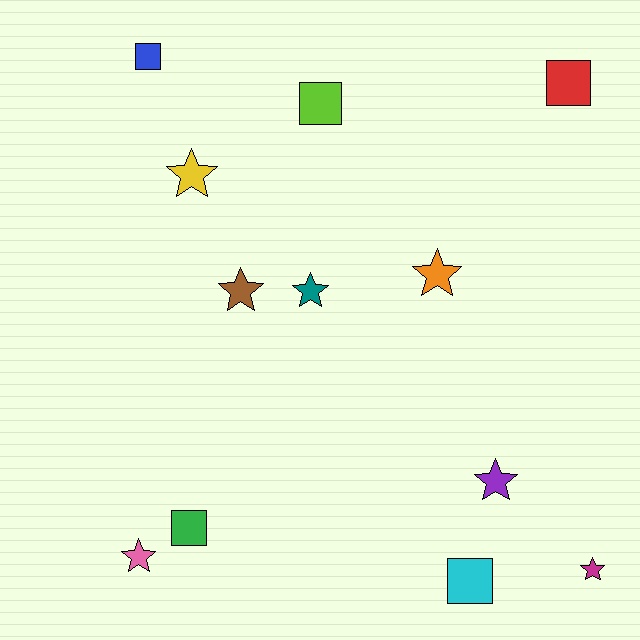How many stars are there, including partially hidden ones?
There are 7 stars.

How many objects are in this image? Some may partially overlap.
There are 12 objects.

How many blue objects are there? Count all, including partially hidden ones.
There is 1 blue object.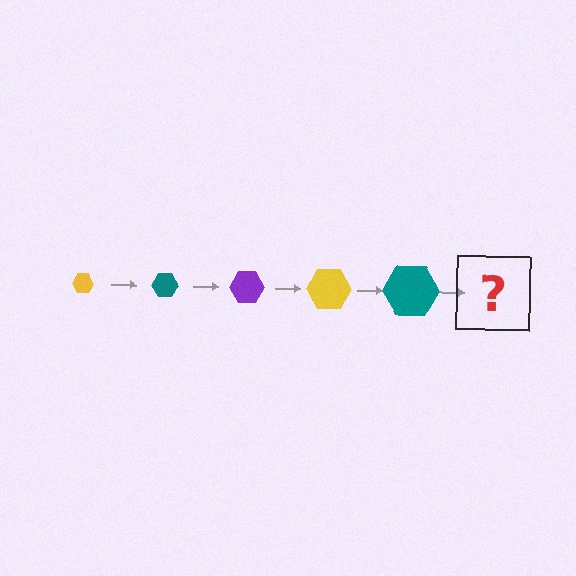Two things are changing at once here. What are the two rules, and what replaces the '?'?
The two rules are that the hexagon grows larger each step and the color cycles through yellow, teal, and purple. The '?' should be a purple hexagon, larger than the previous one.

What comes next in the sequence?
The next element should be a purple hexagon, larger than the previous one.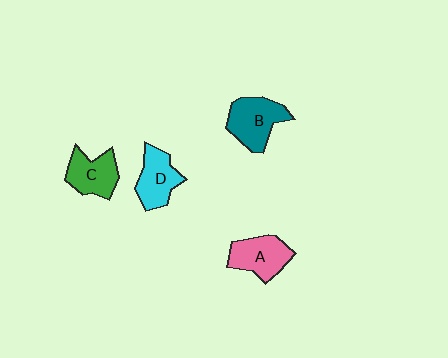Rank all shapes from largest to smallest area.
From largest to smallest: B (teal), A (pink), D (cyan), C (green).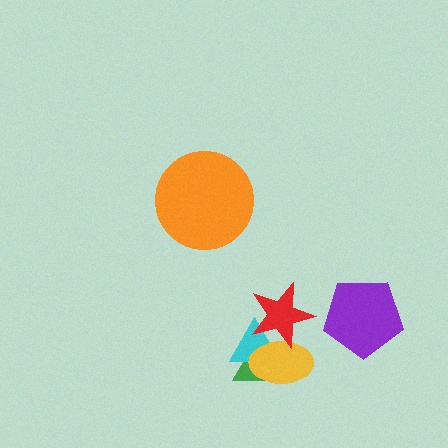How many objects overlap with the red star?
3 objects overlap with the red star.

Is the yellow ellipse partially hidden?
Yes, it is partially covered by another shape.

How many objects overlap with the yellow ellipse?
3 objects overlap with the yellow ellipse.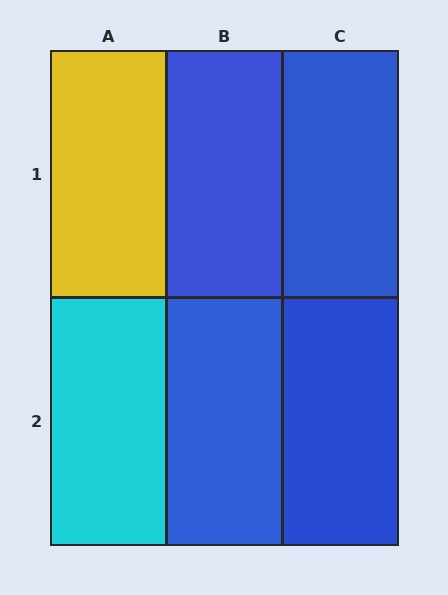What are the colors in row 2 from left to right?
Cyan, blue, blue.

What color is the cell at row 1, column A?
Yellow.